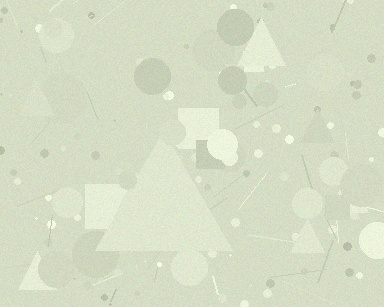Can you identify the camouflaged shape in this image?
The camouflaged shape is a triangle.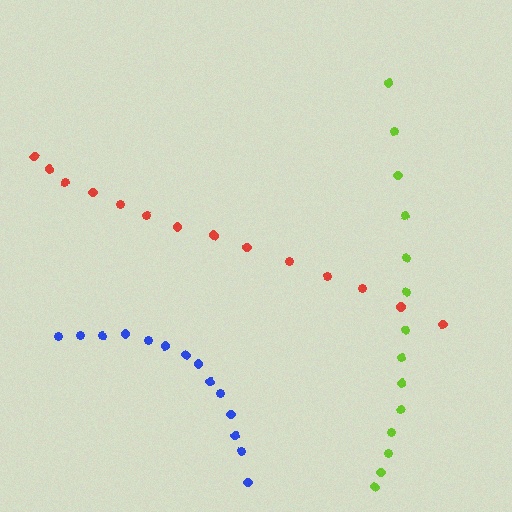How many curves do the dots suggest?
There are 3 distinct paths.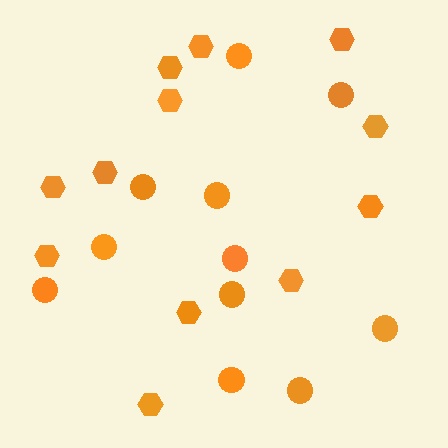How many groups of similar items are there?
There are 2 groups: one group of hexagons (12) and one group of circles (11).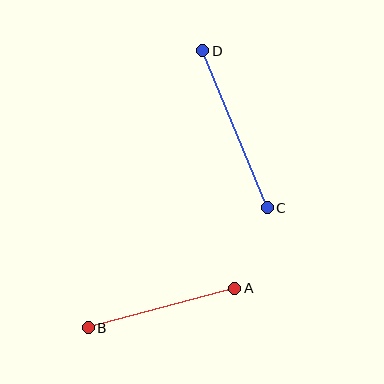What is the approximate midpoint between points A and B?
The midpoint is at approximately (161, 308) pixels.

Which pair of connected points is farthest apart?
Points C and D are farthest apart.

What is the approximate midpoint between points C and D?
The midpoint is at approximately (235, 129) pixels.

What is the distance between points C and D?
The distance is approximately 170 pixels.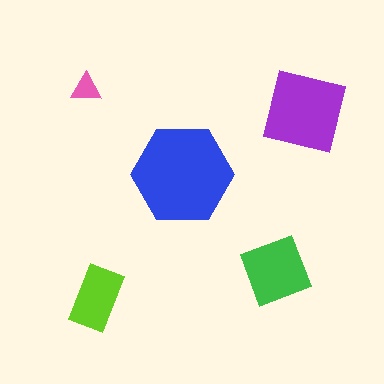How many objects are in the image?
There are 5 objects in the image.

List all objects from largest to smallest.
The blue hexagon, the purple square, the green square, the lime rectangle, the pink triangle.